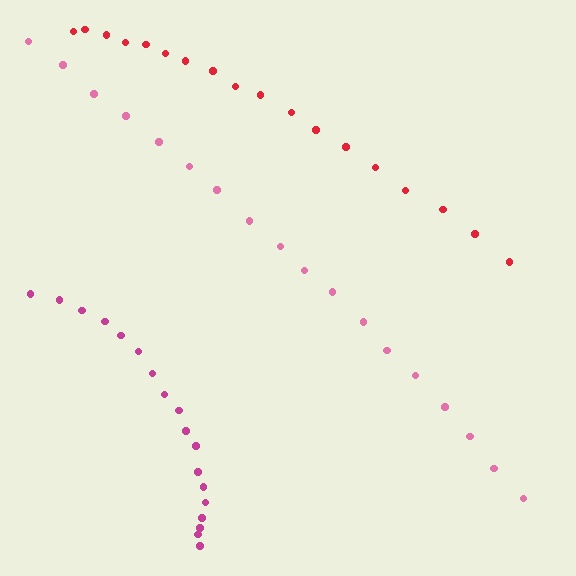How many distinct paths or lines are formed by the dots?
There are 3 distinct paths.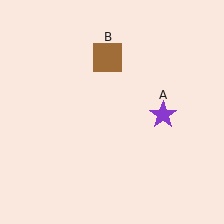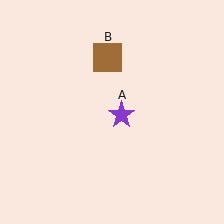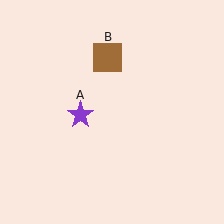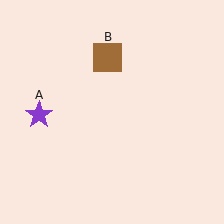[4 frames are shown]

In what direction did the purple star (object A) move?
The purple star (object A) moved left.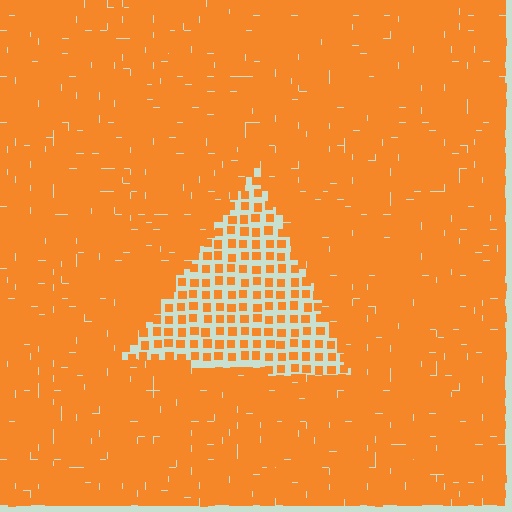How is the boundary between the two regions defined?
The boundary is defined by a change in element density (approximately 2.7x ratio). All elements are the same color, size, and shape.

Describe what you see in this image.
The image contains small orange elements arranged at two different densities. A triangle-shaped region is visible where the elements are less densely packed than the surrounding area.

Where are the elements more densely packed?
The elements are more densely packed outside the triangle boundary.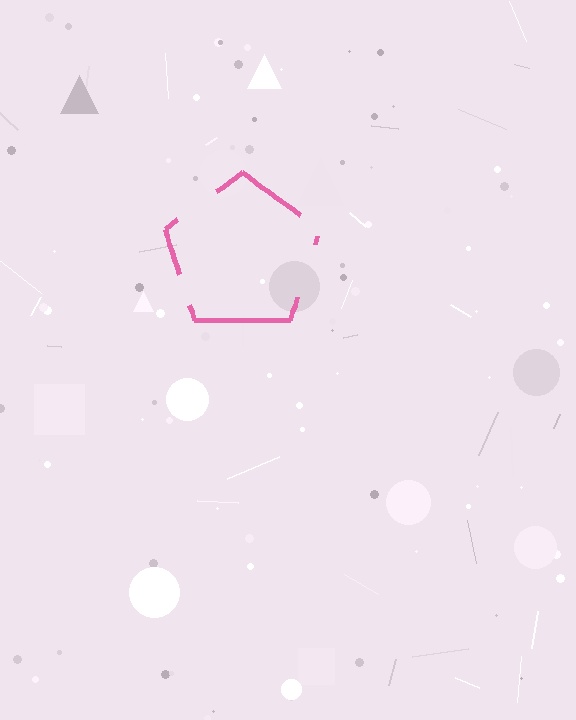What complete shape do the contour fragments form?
The contour fragments form a pentagon.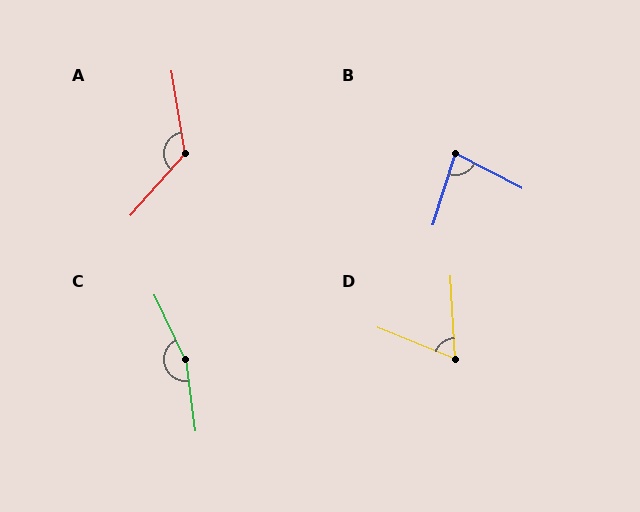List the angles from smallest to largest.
D (65°), B (80°), A (129°), C (162°).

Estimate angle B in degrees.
Approximately 80 degrees.